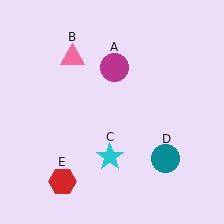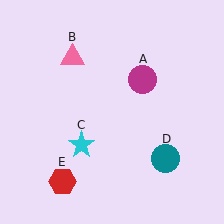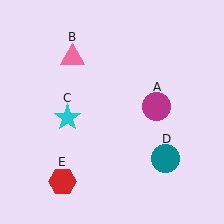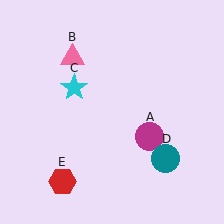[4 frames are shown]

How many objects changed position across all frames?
2 objects changed position: magenta circle (object A), cyan star (object C).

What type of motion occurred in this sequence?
The magenta circle (object A), cyan star (object C) rotated clockwise around the center of the scene.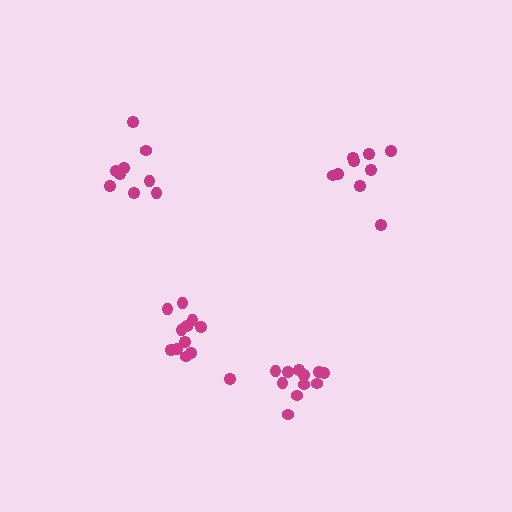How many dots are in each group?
Group 1: 9 dots, Group 2: 9 dots, Group 3: 13 dots, Group 4: 11 dots (42 total).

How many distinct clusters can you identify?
There are 4 distinct clusters.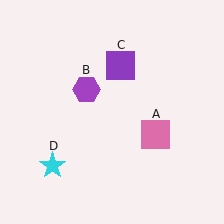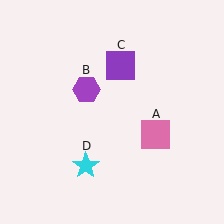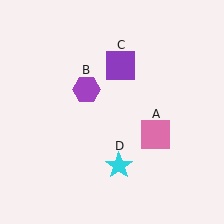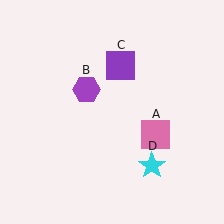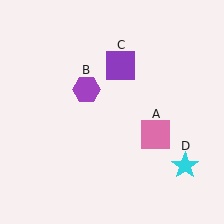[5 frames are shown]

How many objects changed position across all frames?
1 object changed position: cyan star (object D).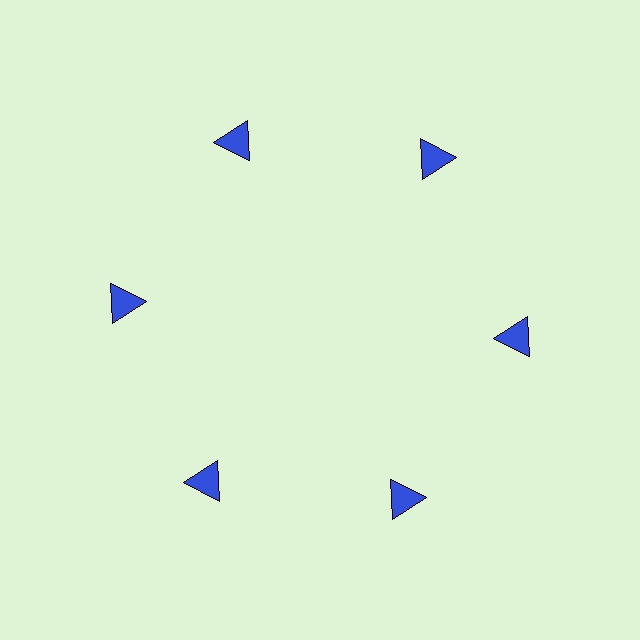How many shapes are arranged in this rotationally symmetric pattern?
There are 6 shapes, arranged in 6 groups of 1.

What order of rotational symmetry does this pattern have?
This pattern has 6-fold rotational symmetry.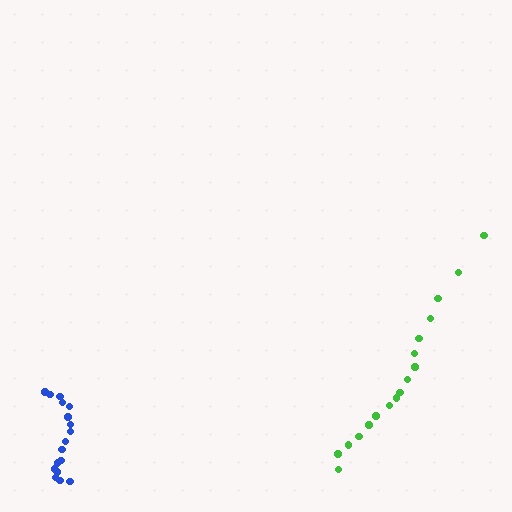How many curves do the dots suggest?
There are 2 distinct paths.